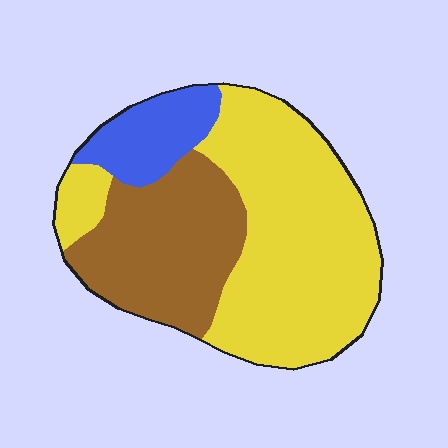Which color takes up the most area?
Yellow, at roughly 55%.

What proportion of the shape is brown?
Brown takes up about one third (1/3) of the shape.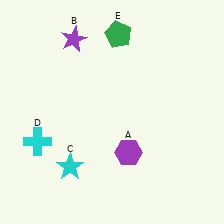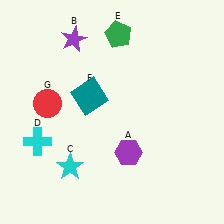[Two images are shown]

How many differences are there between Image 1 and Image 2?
There are 2 differences between the two images.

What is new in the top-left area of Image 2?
A teal square (F) was added in the top-left area of Image 2.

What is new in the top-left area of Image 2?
A red circle (G) was added in the top-left area of Image 2.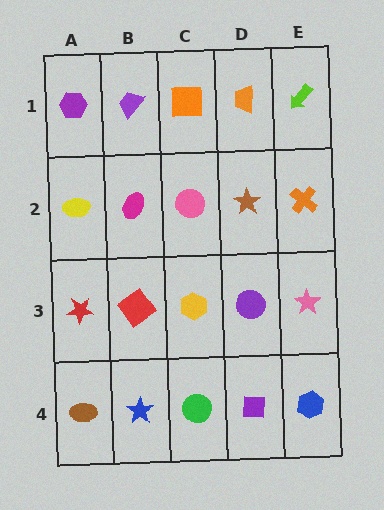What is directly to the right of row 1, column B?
An orange square.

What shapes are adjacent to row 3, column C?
A pink circle (row 2, column C), a green circle (row 4, column C), a red diamond (row 3, column B), a purple circle (row 3, column D).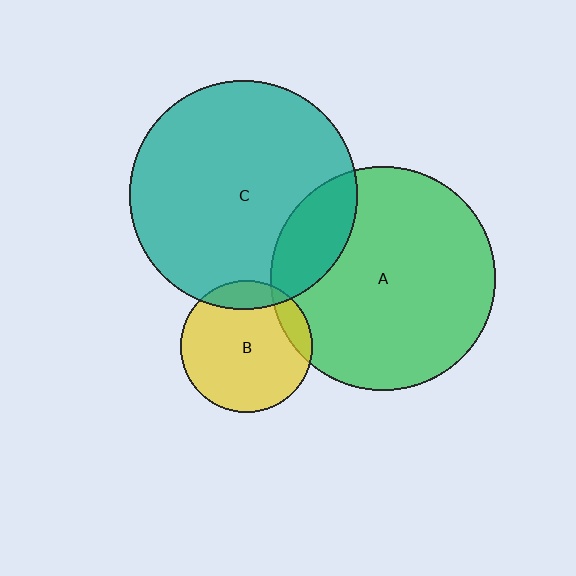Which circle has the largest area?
Circle C (teal).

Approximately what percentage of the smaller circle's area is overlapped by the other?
Approximately 15%.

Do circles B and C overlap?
Yes.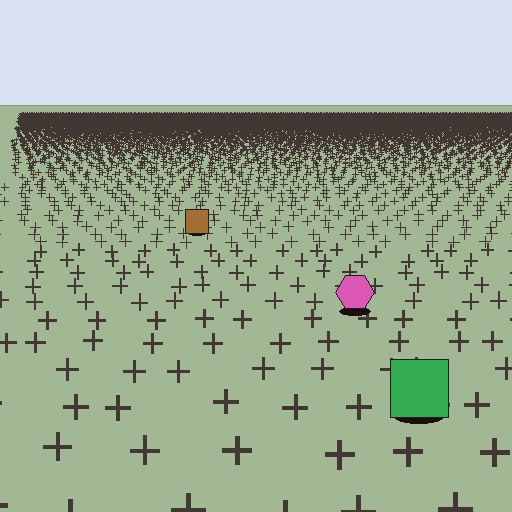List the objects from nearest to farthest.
From nearest to farthest: the green square, the pink hexagon, the brown square.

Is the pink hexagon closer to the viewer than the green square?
No. The green square is closer — you can tell from the texture gradient: the ground texture is coarser near it.